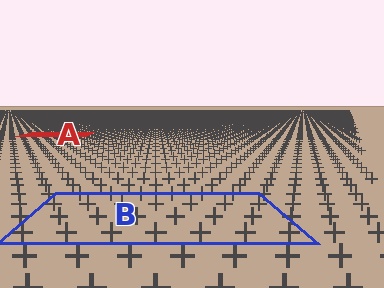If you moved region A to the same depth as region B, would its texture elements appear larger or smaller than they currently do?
They would appear larger. At a closer depth, the same texture elements are projected at a bigger on-screen size.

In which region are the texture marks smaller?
The texture marks are smaller in region A, because it is farther away.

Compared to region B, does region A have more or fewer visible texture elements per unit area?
Region A has more texture elements per unit area — they are packed more densely because it is farther away.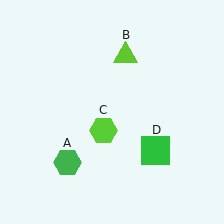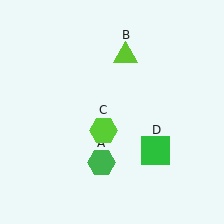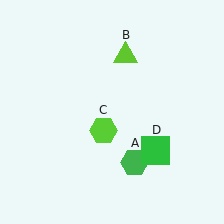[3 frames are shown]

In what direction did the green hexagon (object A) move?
The green hexagon (object A) moved right.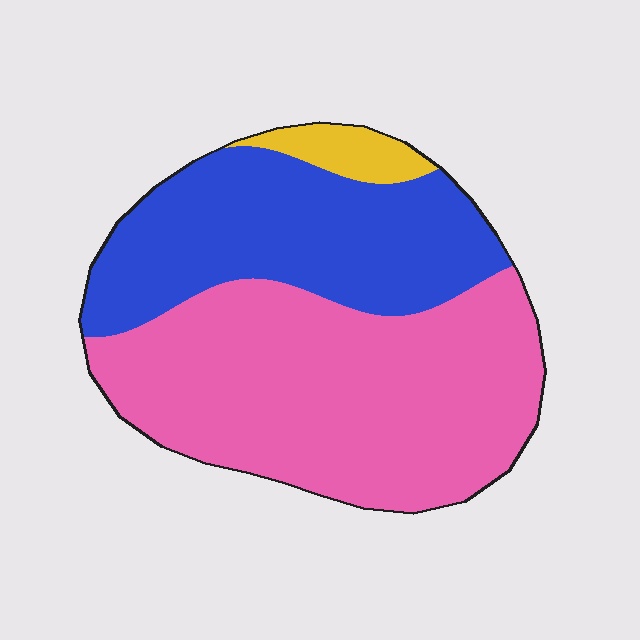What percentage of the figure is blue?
Blue takes up between a third and a half of the figure.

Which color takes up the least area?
Yellow, at roughly 5%.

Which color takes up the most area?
Pink, at roughly 60%.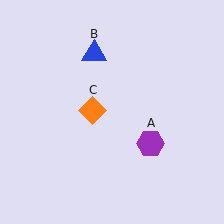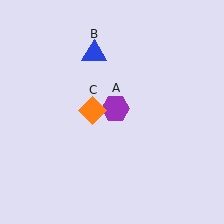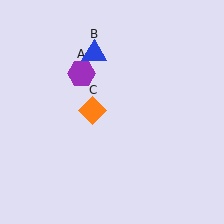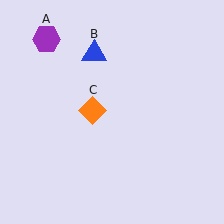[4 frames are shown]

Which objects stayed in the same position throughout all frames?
Blue triangle (object B) and orange diamond (object C) remained stationary.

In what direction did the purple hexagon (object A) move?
The purple hexagon (object A) moved up and to the left.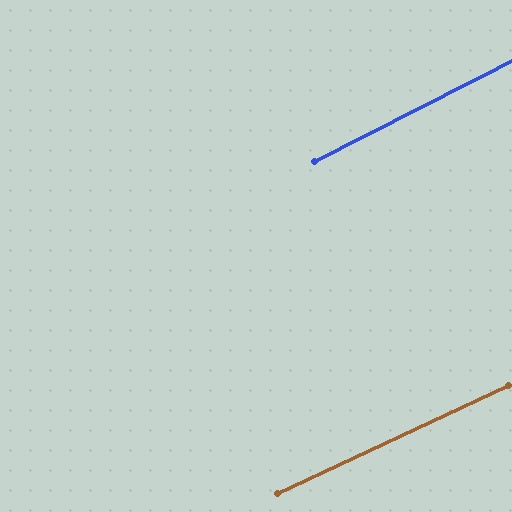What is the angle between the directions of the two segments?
Approximately 2 degrees.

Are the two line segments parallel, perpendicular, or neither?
Parallel — their directions differ by only 1.9°.